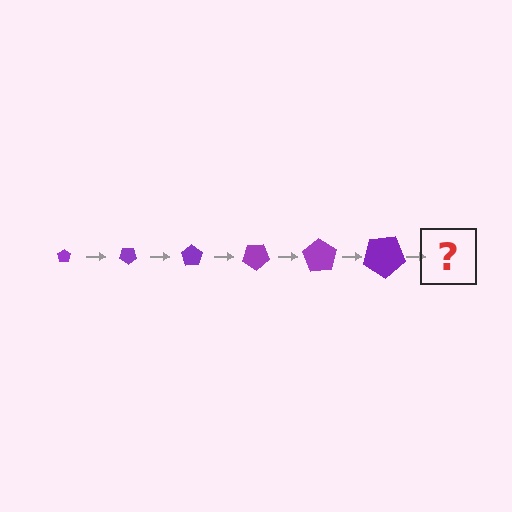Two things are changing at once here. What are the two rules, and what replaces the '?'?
The two rules are that the pentagon grows larger each step and it rotates 35 degrees each step. The '?' should be a pentagon, larger than the previous one and rotated 210 degrees from the start.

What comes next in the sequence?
The next element should be a pentagon, larger than the previous one and rotated 210 degrees from the start.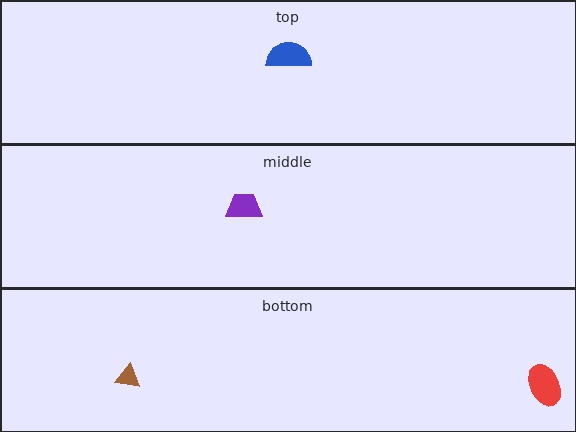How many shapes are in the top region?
1.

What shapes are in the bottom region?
The red ellipse, the brown triangle.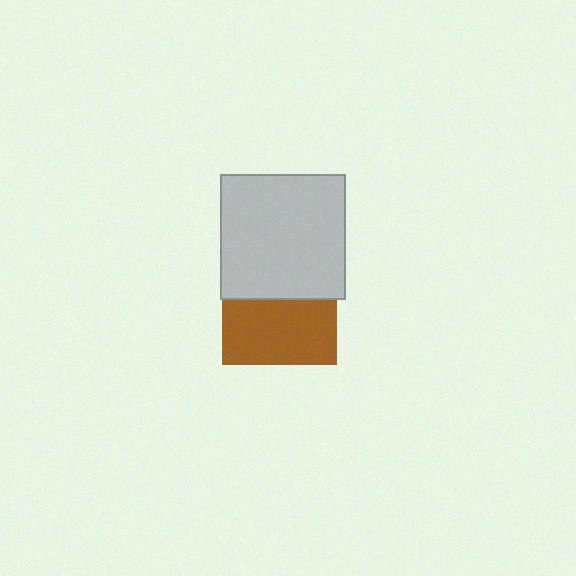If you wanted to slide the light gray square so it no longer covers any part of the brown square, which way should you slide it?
Slide it up — that is the most direct way to separate the two shapes.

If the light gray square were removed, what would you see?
You would see the complete brown square.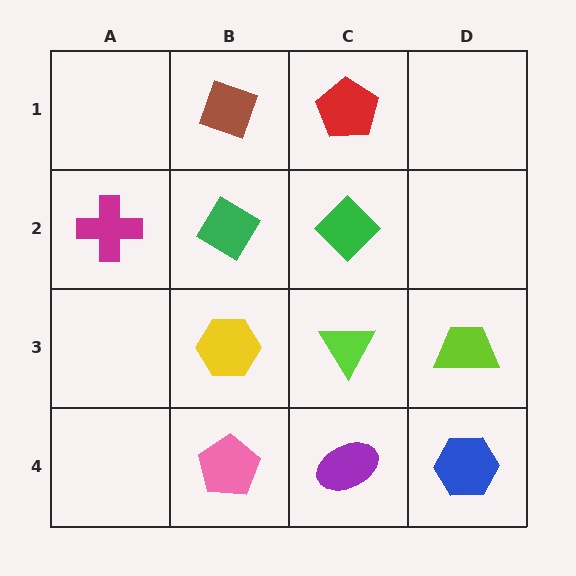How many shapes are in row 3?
3 shapes.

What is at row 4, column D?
A blue hexagon.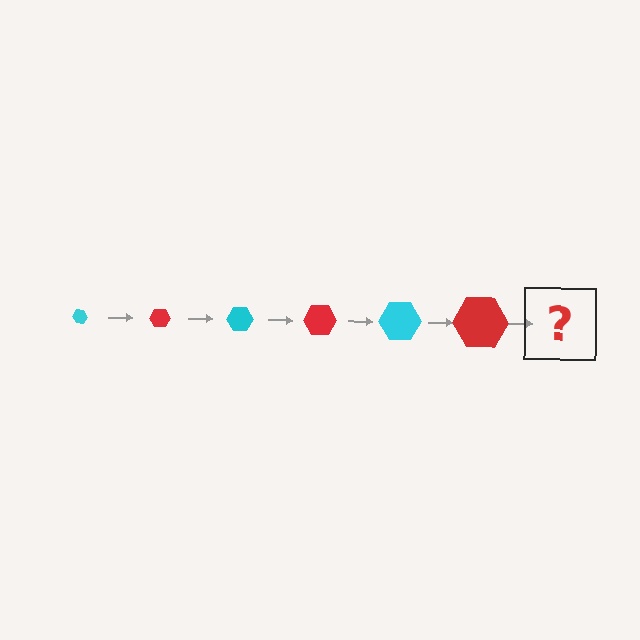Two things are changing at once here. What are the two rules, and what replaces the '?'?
The two rules are that the hexagon grows larger each step and the color cycles through cyan and red. The '?' should be a cyan hexagon, larger than the previous one.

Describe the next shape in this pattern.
It should be a cyan hexagon, larger than the previous one.